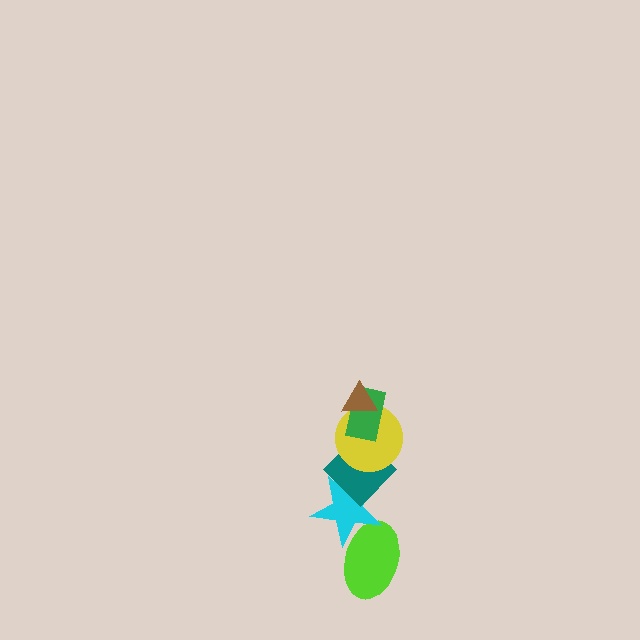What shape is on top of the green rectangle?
The brown triangle is on top of the green rectangle.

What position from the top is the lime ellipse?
The lime ellipse is 6th from the top.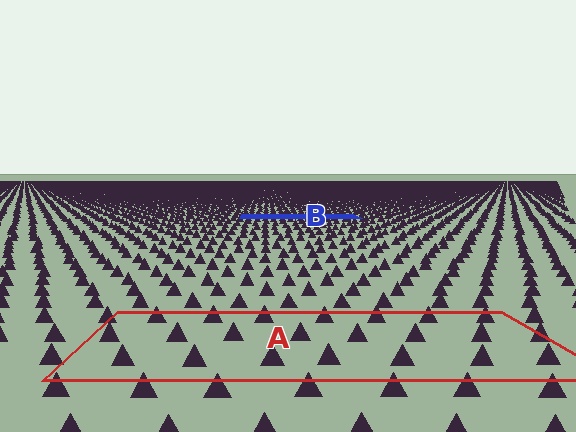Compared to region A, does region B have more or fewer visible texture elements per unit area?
Region B has more texture elements per unit area — they are packed more densely because it is farther away.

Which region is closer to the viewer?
Region A is closer. The texture elements there are larger and more spread out.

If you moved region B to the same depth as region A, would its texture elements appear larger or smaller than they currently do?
They would appear larger. At a closer depth, the same texture elements are projected at a bigger on-screen size.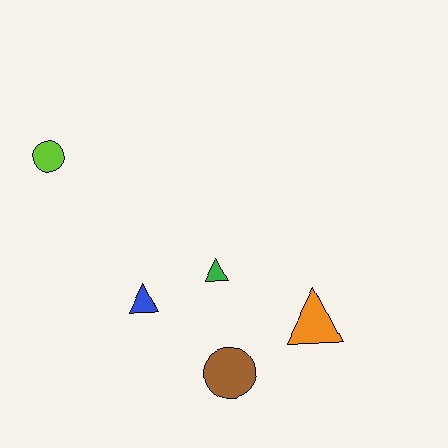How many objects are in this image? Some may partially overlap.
There are 5 objects.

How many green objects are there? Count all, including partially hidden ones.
There is 1 green object.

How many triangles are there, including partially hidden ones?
There are 3 triangles.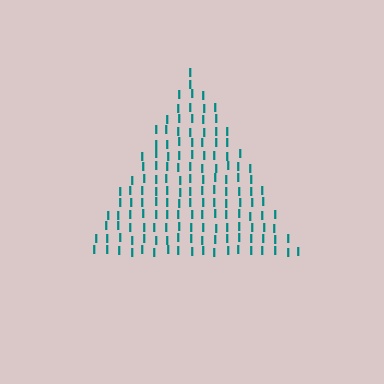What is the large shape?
The large shape is a triangle.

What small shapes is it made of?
It is made of small letter I's.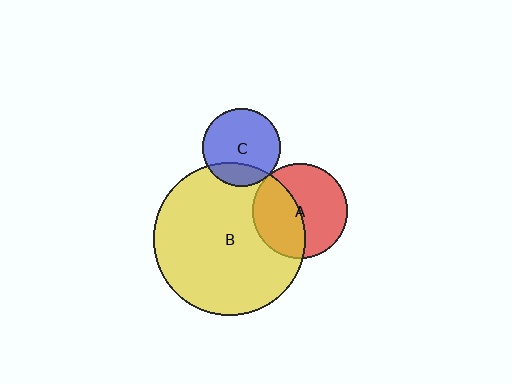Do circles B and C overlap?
Yes.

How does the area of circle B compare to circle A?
Approximately 2.6 times.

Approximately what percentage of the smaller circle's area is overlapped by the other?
Approximately 20%.